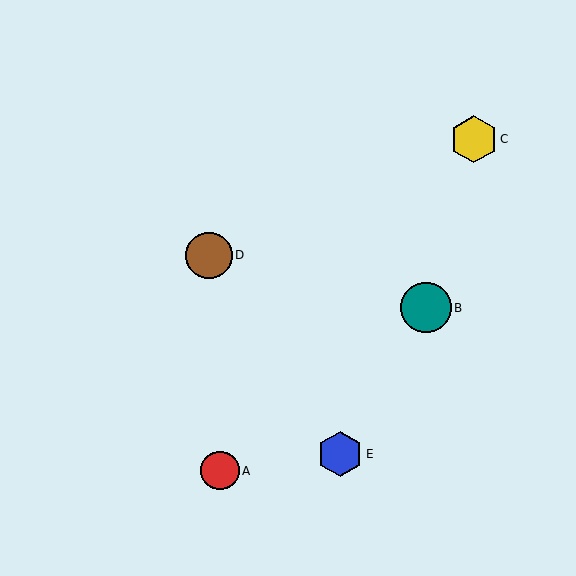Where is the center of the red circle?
The center of the red circle is at (220, 471).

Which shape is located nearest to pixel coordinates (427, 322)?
The teal circle (labeled B) at (426, 308) is nearest to that location.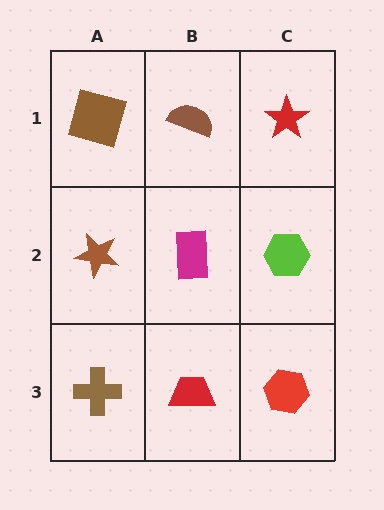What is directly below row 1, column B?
A magenta rectangle.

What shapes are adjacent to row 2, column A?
A brown square (row 1, column A), a brown cross (row 3, column A), a magenta rectangle (row 2, column B).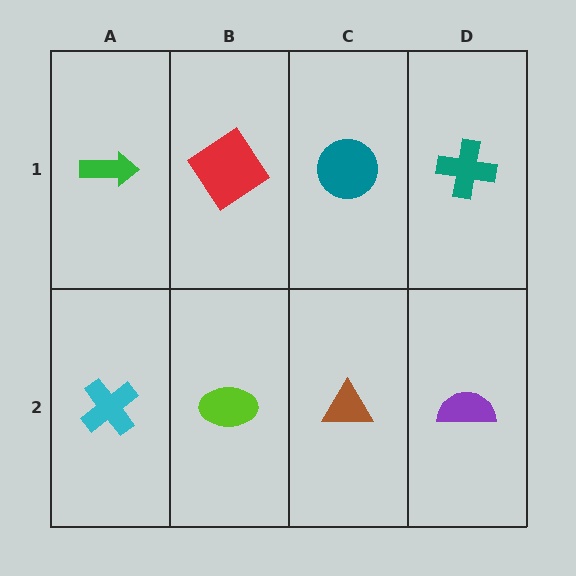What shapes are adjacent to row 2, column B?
A red diamond (row 1, column B), a cyan cross (row 2, column A), a brown triangle (row 2, column C).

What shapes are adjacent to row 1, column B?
A lime ellipse (row 2, column B), a green arrow (row 1, column A), a teal circle (row 1, column C).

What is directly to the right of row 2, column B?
A brown triangle.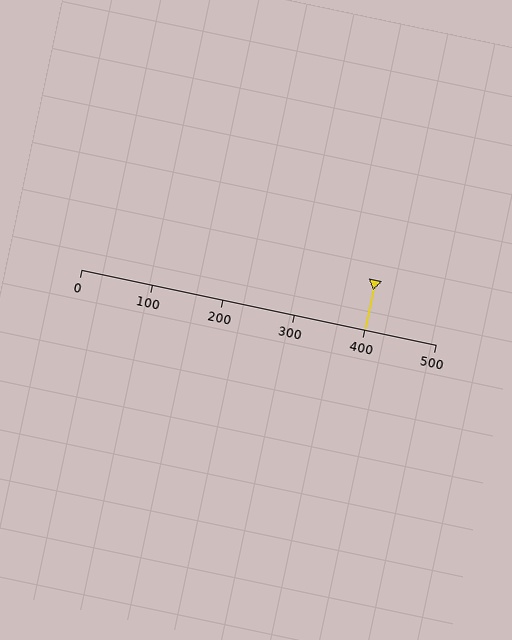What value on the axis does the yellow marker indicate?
The marker indicates approximately 400.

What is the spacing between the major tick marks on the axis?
The major ticks are spaced 100 apart.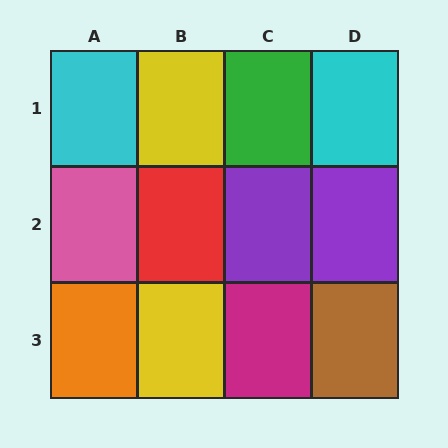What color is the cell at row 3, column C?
Magenta.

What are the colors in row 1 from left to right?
Cyan, yellow, green, cyan.